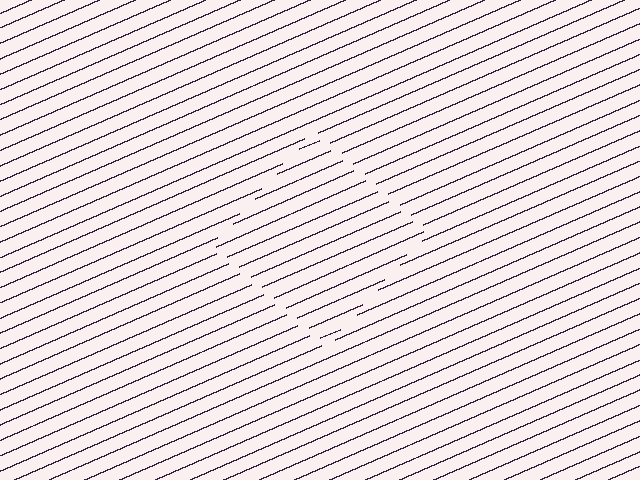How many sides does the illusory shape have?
4 sides — the line-ends trace a square.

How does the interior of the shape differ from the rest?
The interior of the shape contains the same grating, shifted by half a period — the contour is defined by the phase discontinuity where line-ends from the inner and outer gratings abut.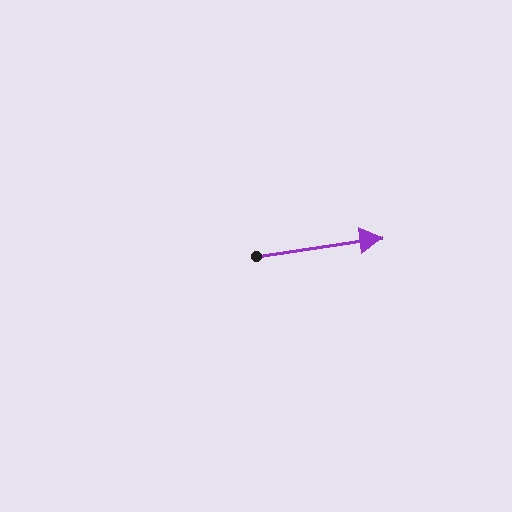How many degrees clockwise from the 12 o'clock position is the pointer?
Approximately 82 degrees.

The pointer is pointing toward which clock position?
Roughly 3 o'clock.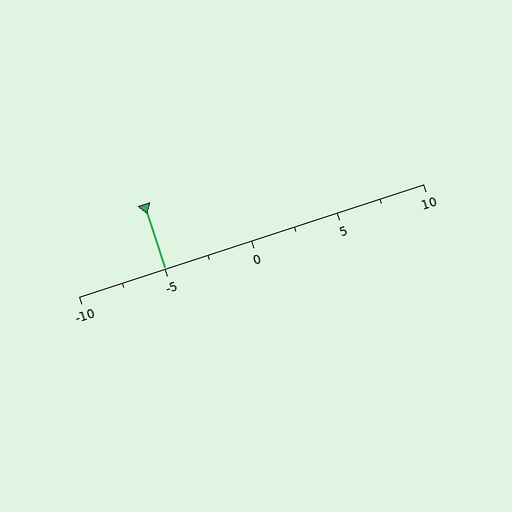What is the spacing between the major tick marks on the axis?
The major ticks are spaced 5 apart.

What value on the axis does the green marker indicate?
The marker indicates approximately -5.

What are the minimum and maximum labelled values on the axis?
The axis runs from -10 to 10.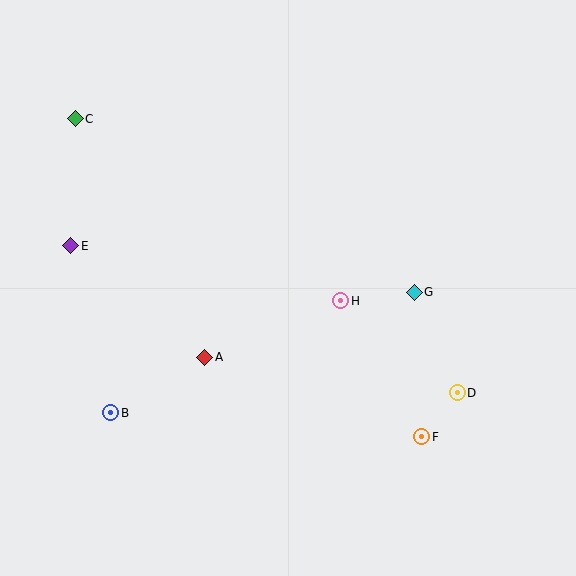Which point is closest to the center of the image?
Point H at (341, 301) is closest to the center.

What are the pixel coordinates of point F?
Point F is at (422, 437).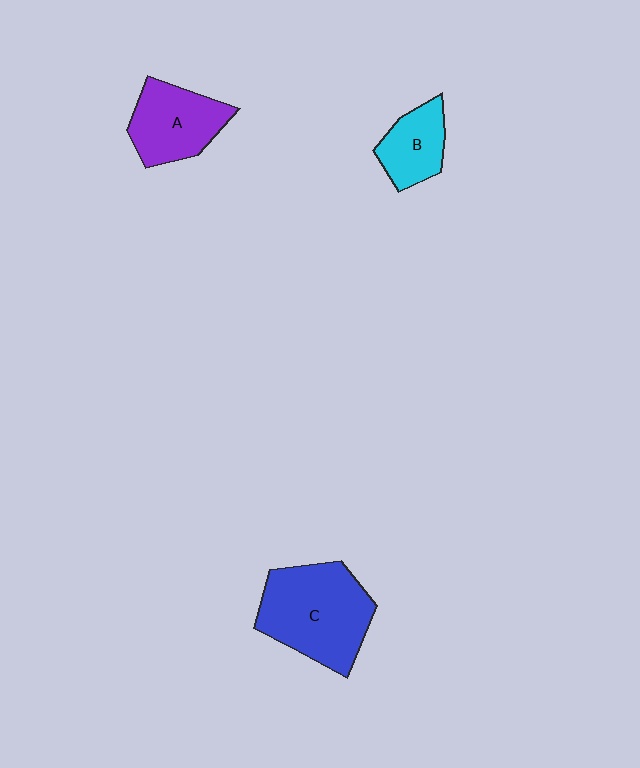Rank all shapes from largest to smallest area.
From largest to smallest: C (blue), A (purple), B (cyan).